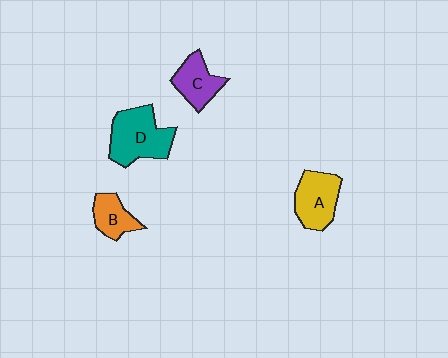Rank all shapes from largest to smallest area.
From largest to smallest: D (teal), A (yellow), C (purple), B (orange).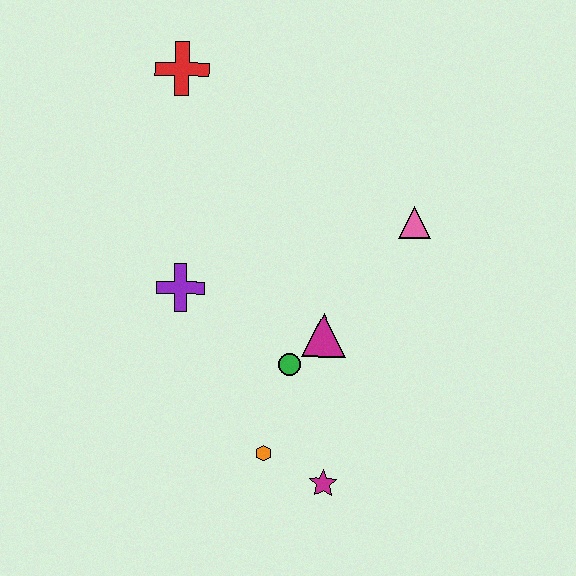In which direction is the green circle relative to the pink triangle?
The green circle is below the pink triangle.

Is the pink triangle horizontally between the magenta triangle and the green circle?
No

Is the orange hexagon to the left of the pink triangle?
Yes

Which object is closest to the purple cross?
The green circle is closest to the purple cross.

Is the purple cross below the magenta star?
No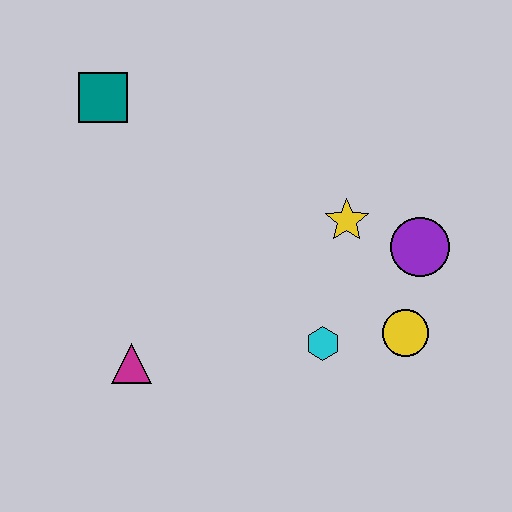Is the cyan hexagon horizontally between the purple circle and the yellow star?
No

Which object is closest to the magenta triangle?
The cyan hexagon is closest to the magenta triangle.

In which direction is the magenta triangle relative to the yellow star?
The magenta triangle is to the left of the yellow star.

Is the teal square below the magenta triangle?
No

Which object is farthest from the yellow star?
The teal square is farthest from the yellow star.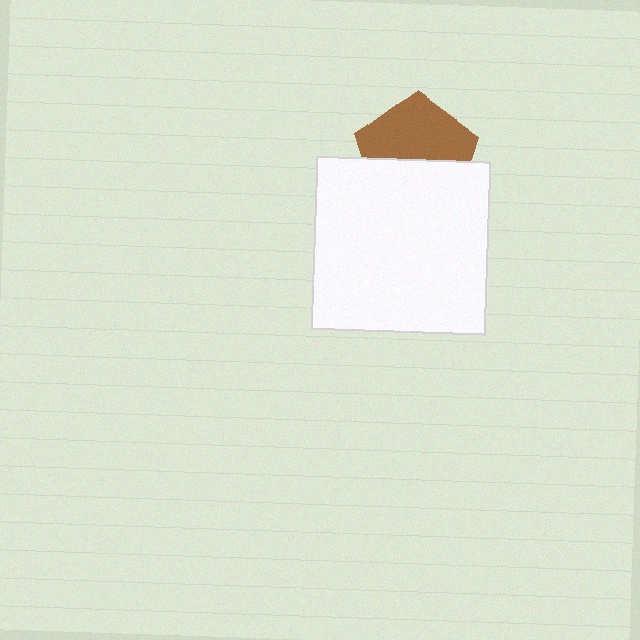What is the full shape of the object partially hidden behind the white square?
The partially hidden object is a brown pentagon.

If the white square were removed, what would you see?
You would see the complete brown pentagon.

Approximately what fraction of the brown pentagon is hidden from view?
Roughly 46% of the brown pentagon is hidden behind the white square.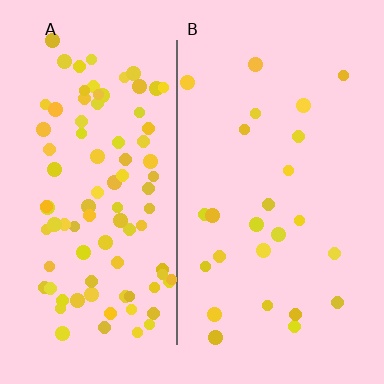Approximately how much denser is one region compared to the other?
Approximately 3.7× — region A over region B.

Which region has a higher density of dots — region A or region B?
A (the left).